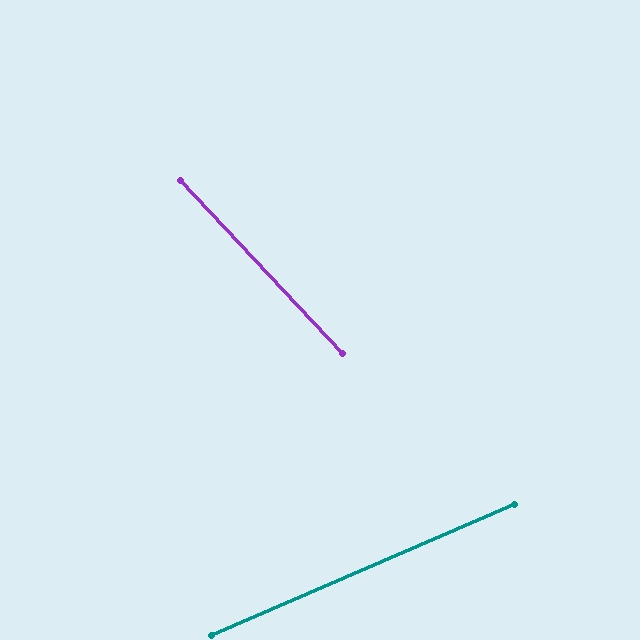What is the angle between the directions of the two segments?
Approximately 70 degrees.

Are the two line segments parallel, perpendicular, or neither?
Neither parallel nor perpendicular — they differ by about 70°.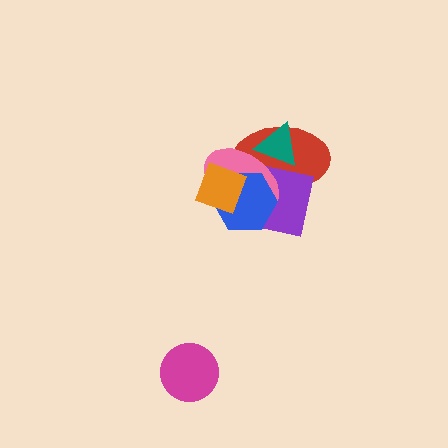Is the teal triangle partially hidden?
Yes, it is partially covered by another shape.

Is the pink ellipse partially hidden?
Yes, it is partially covered by another shape.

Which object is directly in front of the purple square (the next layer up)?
The pink ellipse is directly in front of the purple square.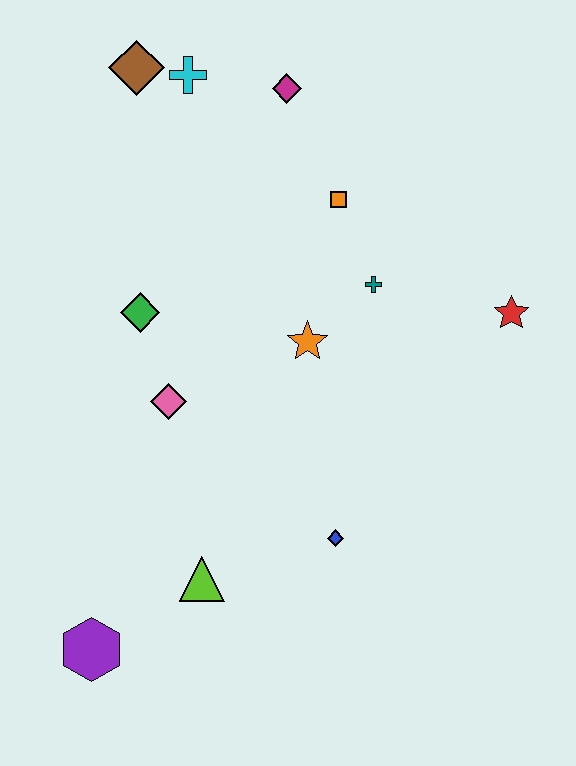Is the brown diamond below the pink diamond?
No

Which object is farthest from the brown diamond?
The purple hexagon is farthest from the brown diamond.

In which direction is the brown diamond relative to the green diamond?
The brown diamond is above the green diamond.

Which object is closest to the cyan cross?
The brown diamond is closest to the cyan cross.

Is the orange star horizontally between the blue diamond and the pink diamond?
Yes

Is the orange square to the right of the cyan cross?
Yes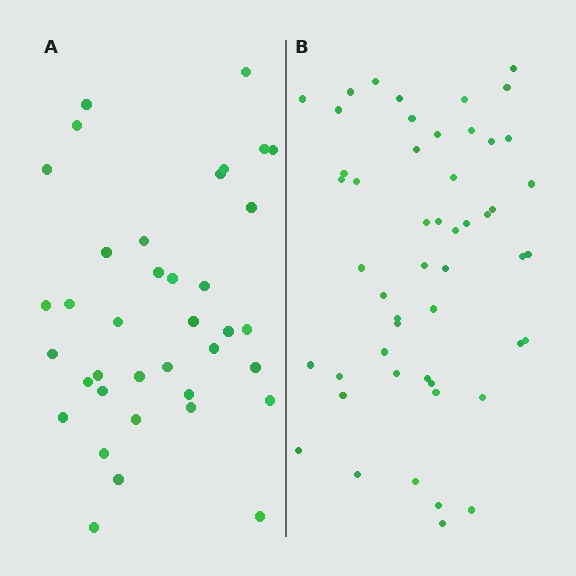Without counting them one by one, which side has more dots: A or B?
Region B (the right region) has more dots.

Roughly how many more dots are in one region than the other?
Region B has approximately 15 more dots than region A.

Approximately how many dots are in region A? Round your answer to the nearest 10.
About 40 dots. (The exact count is 37, which rounds to 40.)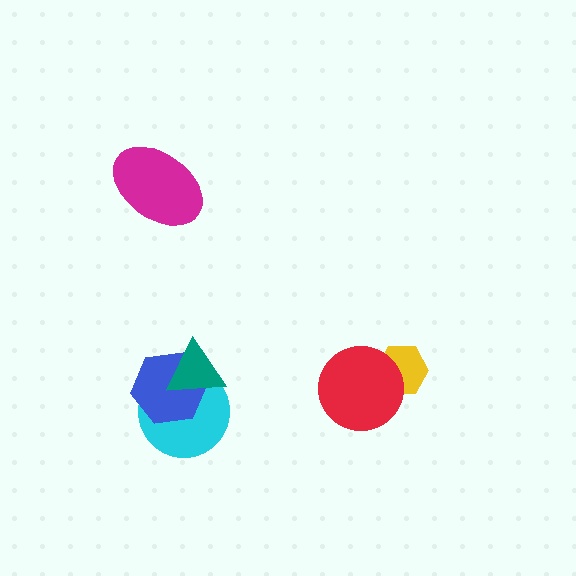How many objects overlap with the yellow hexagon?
1 object overlaps with the yellow hexagon.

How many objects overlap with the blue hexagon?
2 objects overlap with the blue hexagon.